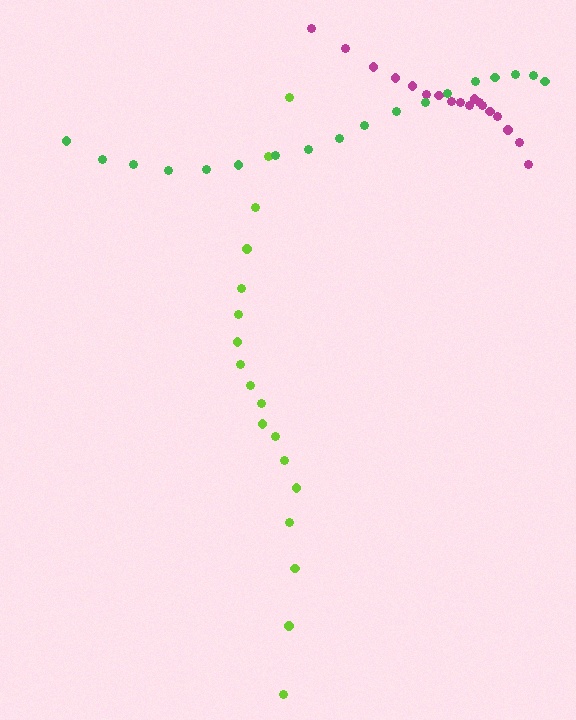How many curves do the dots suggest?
There are 3 distinct paths.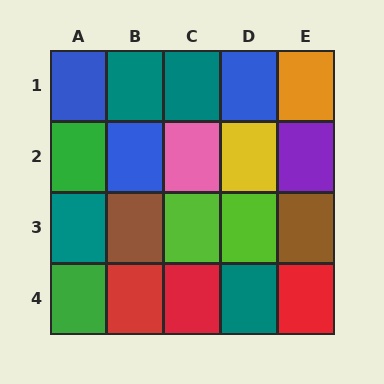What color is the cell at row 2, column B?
Blue.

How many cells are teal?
4 cells are teal.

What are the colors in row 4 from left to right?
Green, red, red, teal, red.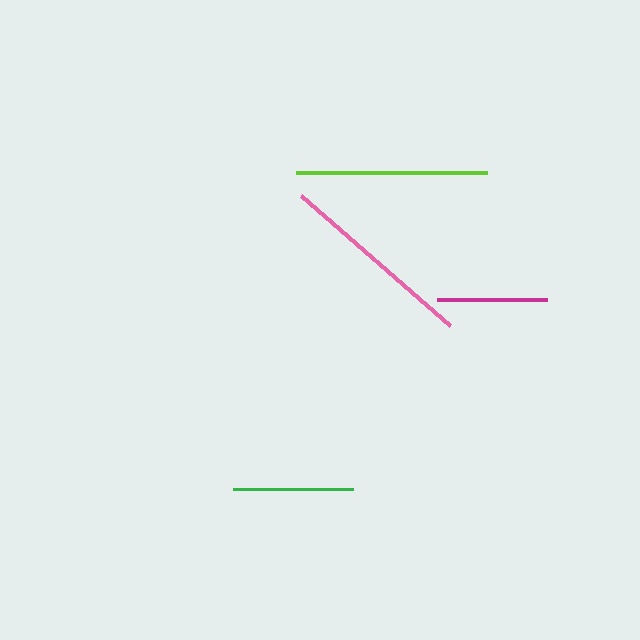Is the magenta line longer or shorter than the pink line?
The pink line is longer than the magenta line.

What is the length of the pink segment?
The pink segment is approximately 198 pixels long.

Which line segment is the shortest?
The magenta line is the shortest at approximately 110 pixels.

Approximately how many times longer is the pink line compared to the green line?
The pink line is approximately 1.6 times the length of the green line.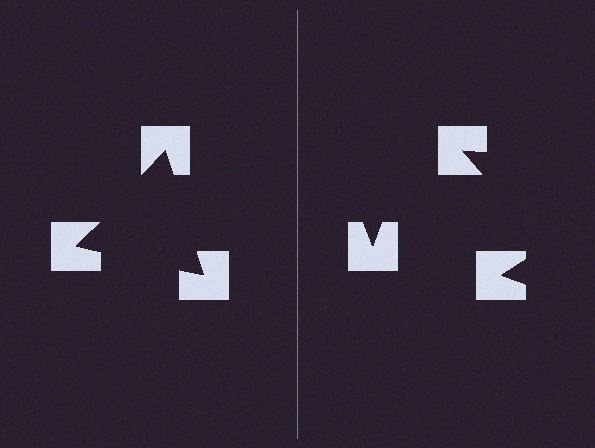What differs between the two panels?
The notched squares are positioned identically on both sides; only the wedge orientations differ. On the left they align to a triangle; on the right they are misaligned.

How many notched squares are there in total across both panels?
6 — 3 on each side.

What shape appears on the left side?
An illusory triangle.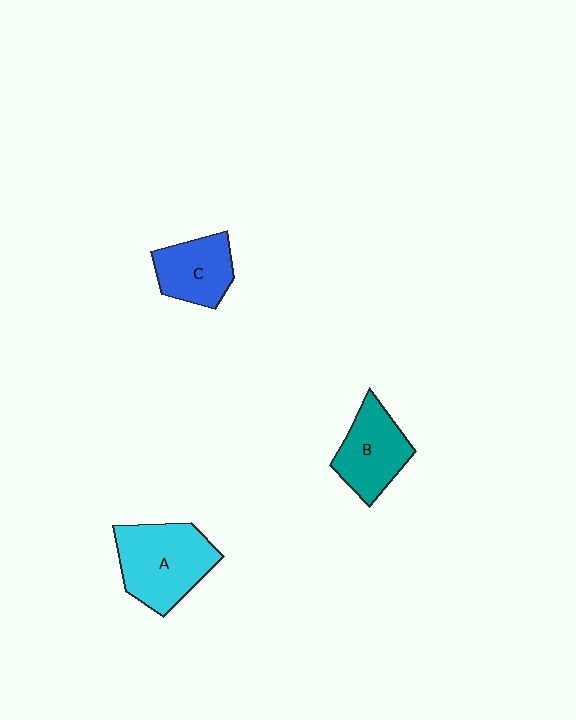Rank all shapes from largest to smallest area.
From largest to smallest: A (cyan), B (teal), C (blue).